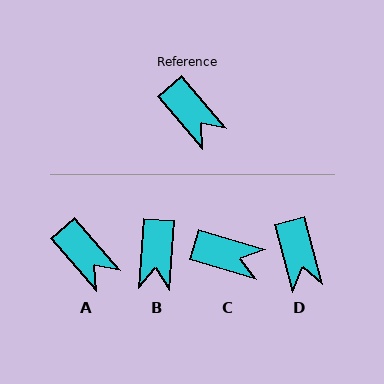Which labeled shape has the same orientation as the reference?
A.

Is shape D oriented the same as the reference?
No, it is off by about 26 degrees.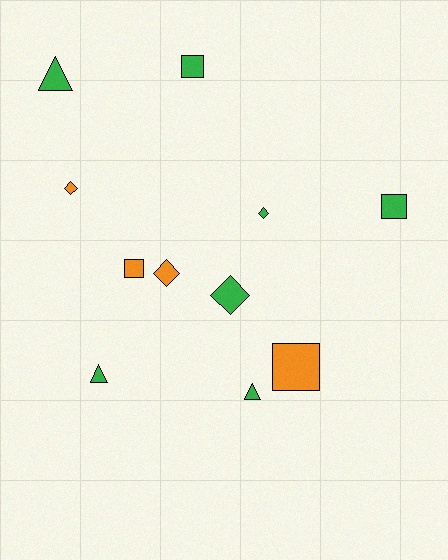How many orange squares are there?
There are 2 orange squares.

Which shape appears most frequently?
Square, with 4 objects.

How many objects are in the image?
There are 11 objects.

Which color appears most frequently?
Green, with 7 objects.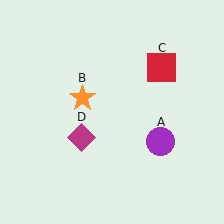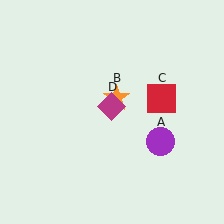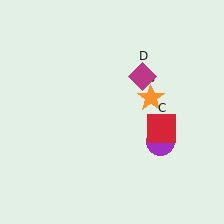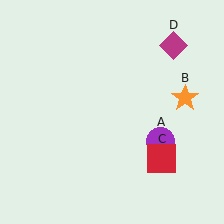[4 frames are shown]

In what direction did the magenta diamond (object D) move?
The magenta diamond (object D) moved up and to the right.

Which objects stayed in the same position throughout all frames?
Purple circle (object A) remained stationary.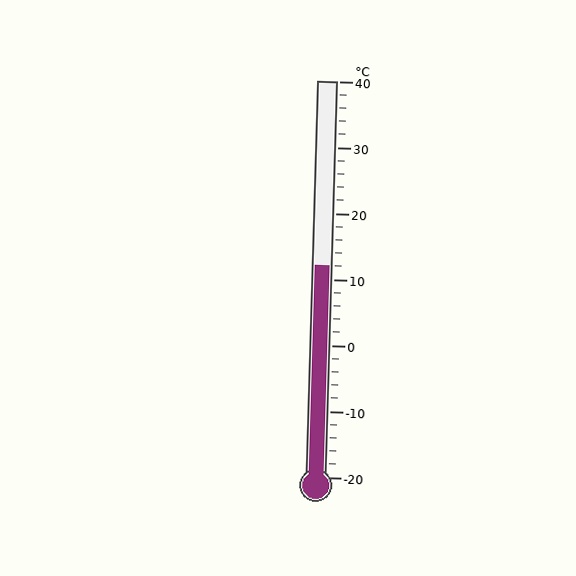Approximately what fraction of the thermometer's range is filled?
The thermometer is filled to approximately 55% of its range.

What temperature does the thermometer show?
The thermometer shows approximately 12°C.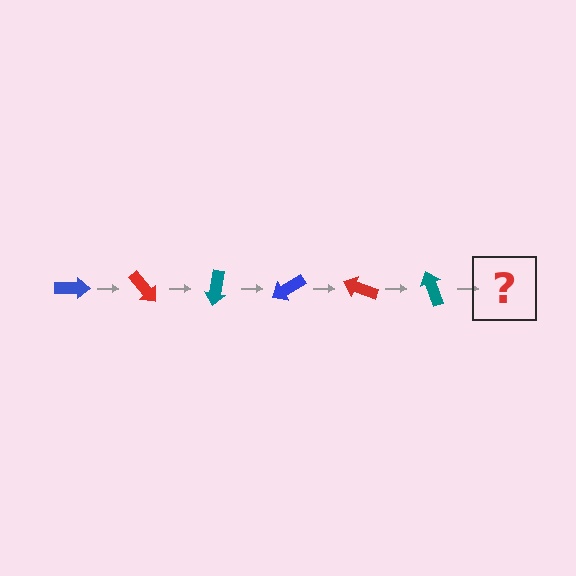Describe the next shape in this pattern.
It should be a blue arrow, rotated 300 degrees from the start.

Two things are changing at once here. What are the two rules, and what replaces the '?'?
The two rules are that it rotates 50 degrees each step and the color cycles through blue, red, and teal. The '?' should be a blue arrow, rotated 300 degrees from the start.